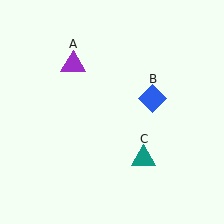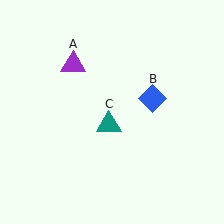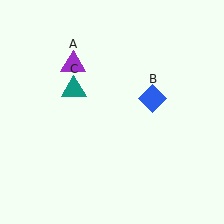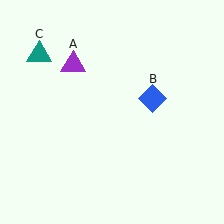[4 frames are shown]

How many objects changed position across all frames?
1 object changed position: teal triangle (object C).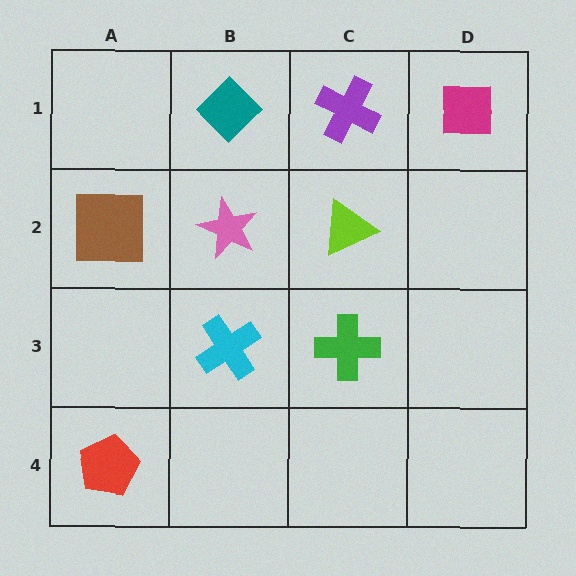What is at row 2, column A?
A brown square.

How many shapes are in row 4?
1 shape.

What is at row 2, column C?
A lime triangle.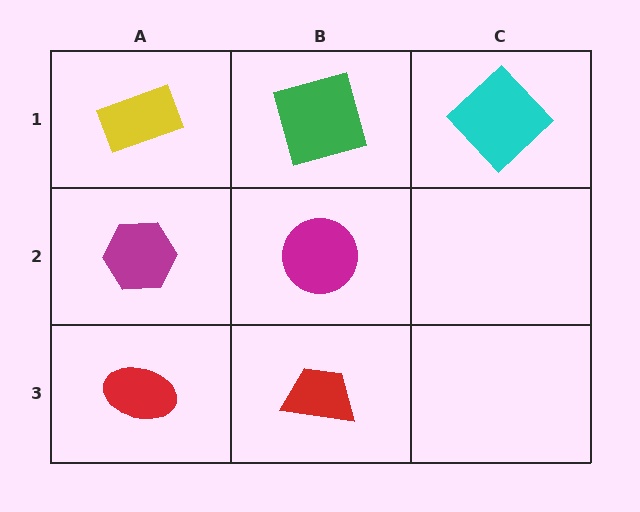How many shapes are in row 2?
2 shapes.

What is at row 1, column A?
A yellow rectangle.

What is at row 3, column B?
A red trapezoid.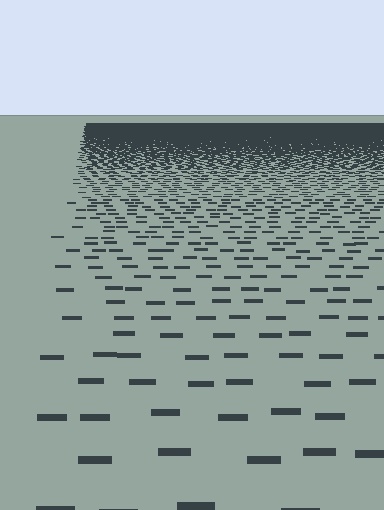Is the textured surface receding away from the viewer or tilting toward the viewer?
The surface is receding away from the viewer. Texture elements get smaller and denser toward the top.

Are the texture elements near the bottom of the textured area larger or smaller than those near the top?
Larger. Near the bottom, elements are closer to the viewer and appear at a bigger on-screen size.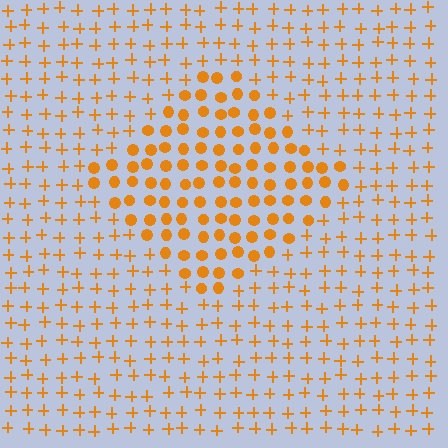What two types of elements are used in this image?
The image uses circles inside the diamond region and plus signs outside it.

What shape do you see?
I see a diamond.